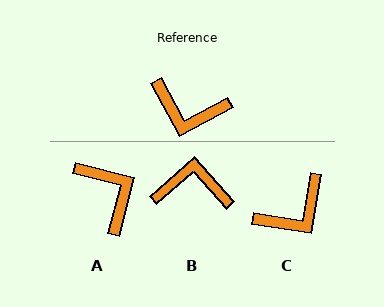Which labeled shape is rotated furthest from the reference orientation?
B, about 167 degrees away.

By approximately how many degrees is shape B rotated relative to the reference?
Approximately 167 degrees clockwise.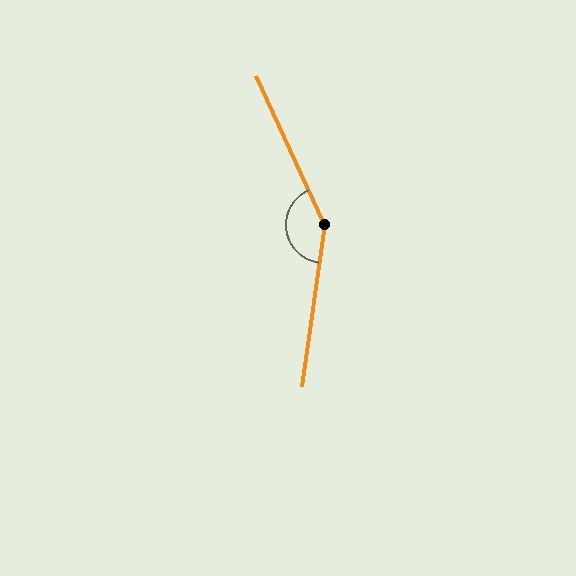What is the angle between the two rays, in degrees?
Approximately 147 degrees.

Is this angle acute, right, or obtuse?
It is obtuse.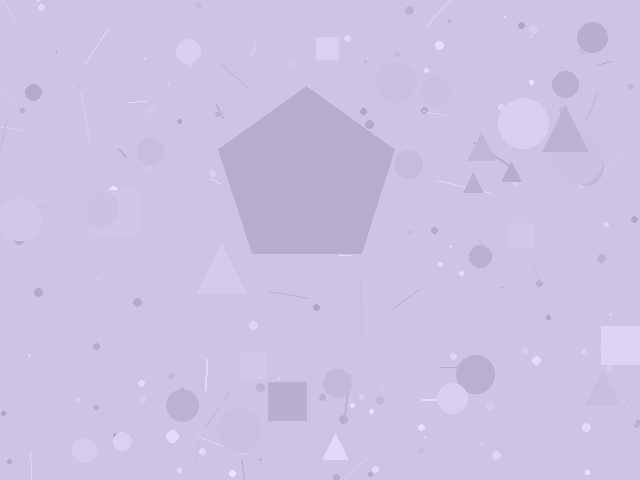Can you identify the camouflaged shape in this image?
The camouflaged shape is a pentagon.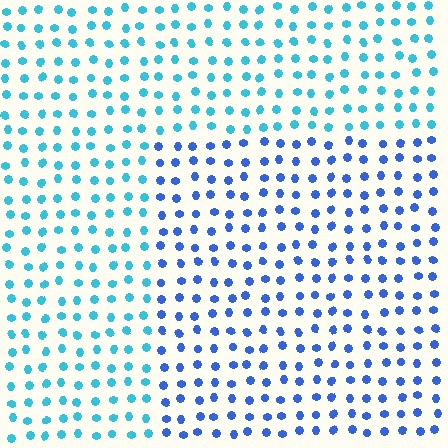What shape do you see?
I see a rectangle.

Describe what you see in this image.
The image is filled with small cyan elements in a uniform arrangement. A rectangle-shaped region is visible where the elements are tinted to a slightly different hue, forming a subtle color boundary.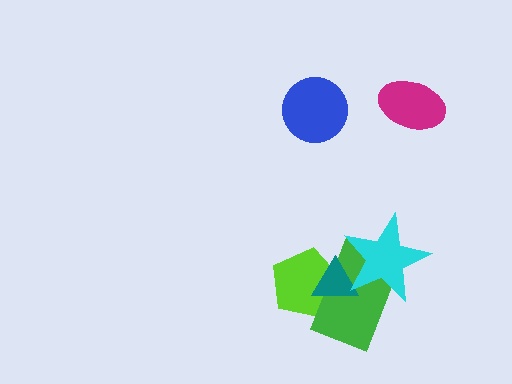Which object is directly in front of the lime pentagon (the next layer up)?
The green rectangle is directly in front of the lime pentagon.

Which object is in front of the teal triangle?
The cyan star is in front of the teal triangle.